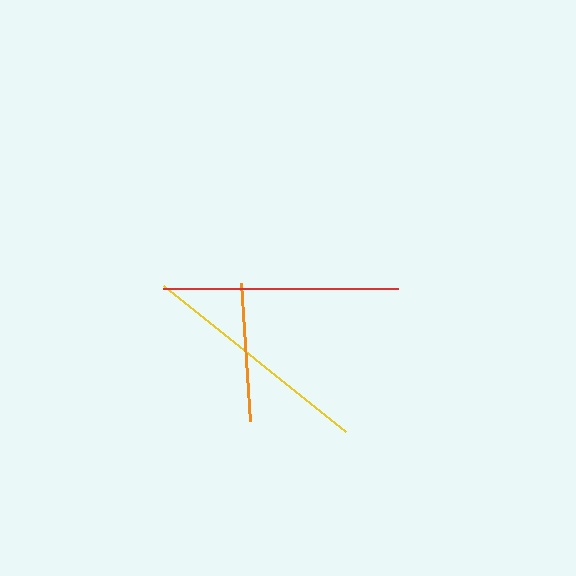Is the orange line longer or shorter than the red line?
The red line is longer than the orange line.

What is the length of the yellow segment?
The yellow segment is approximately 234 pixels long.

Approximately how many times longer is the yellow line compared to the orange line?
The yellow line is approximately 1.7 times the length of the orange line.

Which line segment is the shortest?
The orange line is the shortest at approximately 138 pixels.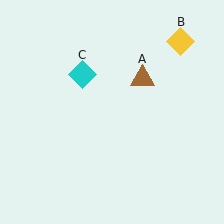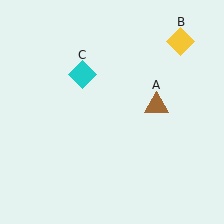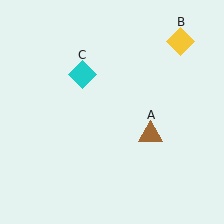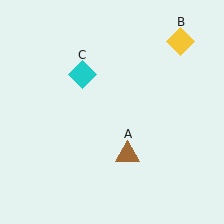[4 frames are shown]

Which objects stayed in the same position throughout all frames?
Yellow diamond (object B) and cyan diamond (object C) remained stationary.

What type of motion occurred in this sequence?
The brown triangle (object A) rotated clockwise around the center of the scene.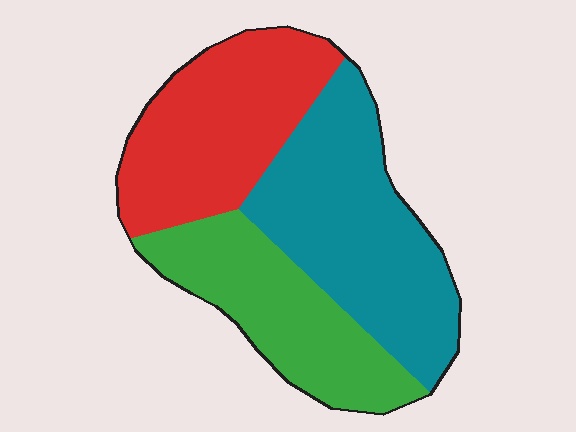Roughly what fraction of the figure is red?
Red covers around 35% of the figure.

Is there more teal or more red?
Teal.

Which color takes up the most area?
Teal, at roughly 40%.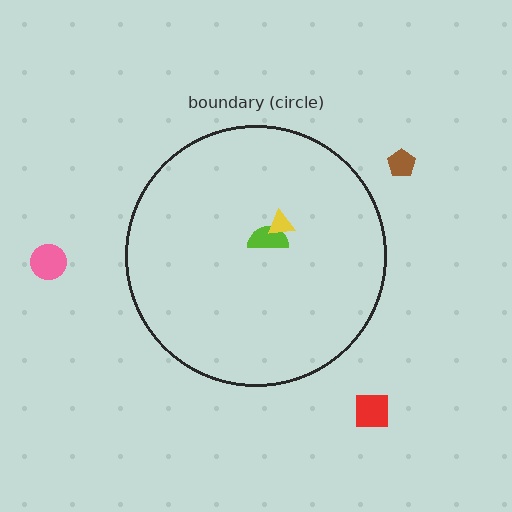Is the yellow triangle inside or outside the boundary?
Inside.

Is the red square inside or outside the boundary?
Outside.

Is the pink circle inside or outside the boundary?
Outside.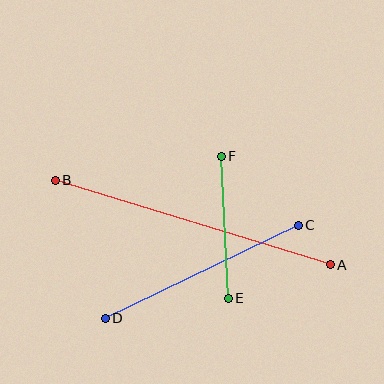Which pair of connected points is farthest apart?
Points A and B are farthest apart.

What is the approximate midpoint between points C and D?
The midpoint is at approximately (202, 272) pixels.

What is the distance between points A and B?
The distance is approximately 288 pixels.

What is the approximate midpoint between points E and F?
The midpoint is at approximately (225, 227) pixels.